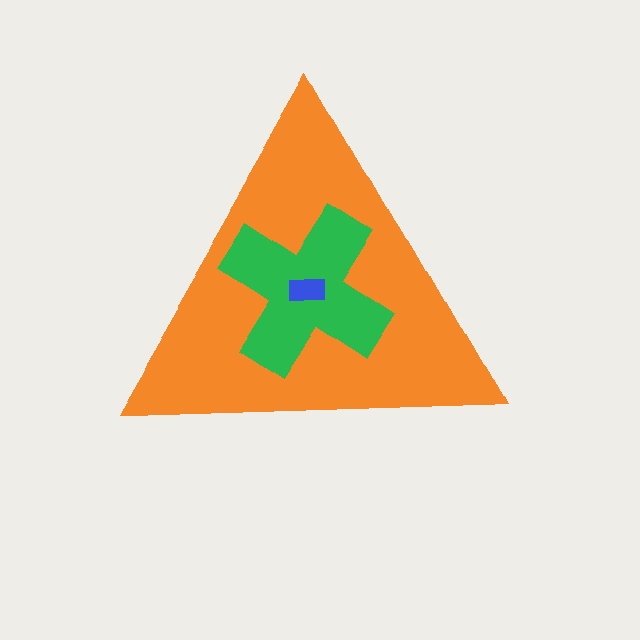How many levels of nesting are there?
3.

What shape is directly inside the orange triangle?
The green cross.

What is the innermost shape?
The blue rectangle.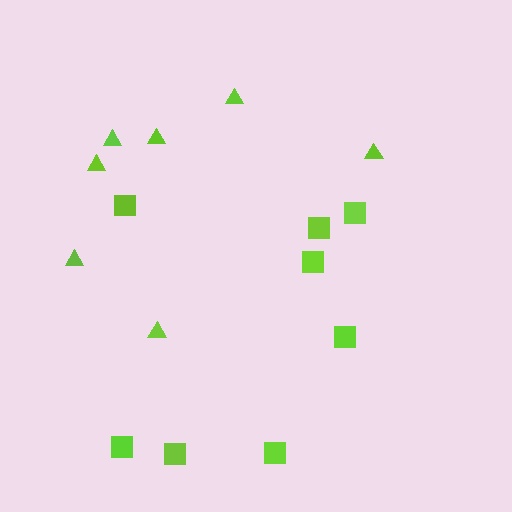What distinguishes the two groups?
There are 2 groups: one group of triangles (7) and one group of squares (8).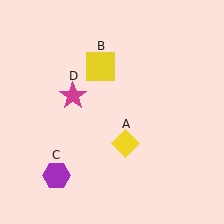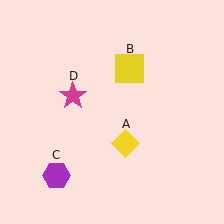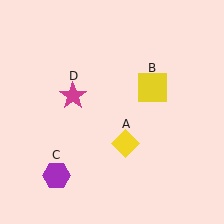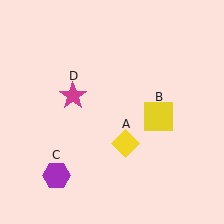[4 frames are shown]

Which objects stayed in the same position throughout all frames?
Yellow diamond (object A) and purple hexagon (object C) and magenta star (object D) remained stationary.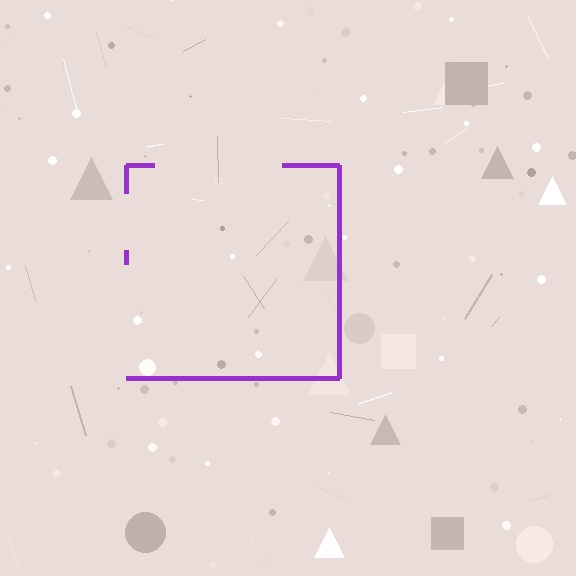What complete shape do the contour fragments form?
The contour fragments form a square.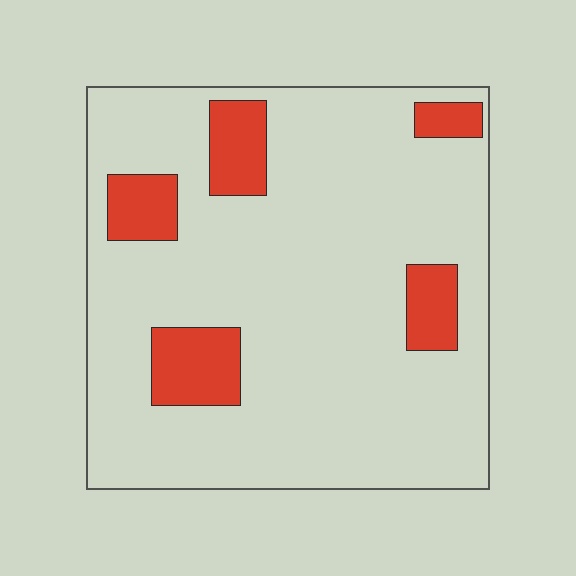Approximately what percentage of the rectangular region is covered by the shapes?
Approximately 15%.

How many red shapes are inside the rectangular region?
5.